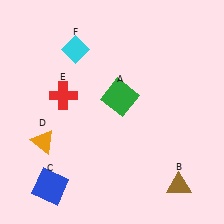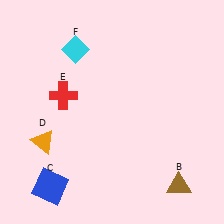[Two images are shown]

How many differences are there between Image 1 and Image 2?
There is 1 difference between the two images.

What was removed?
The green square (A) was removed in Image 2.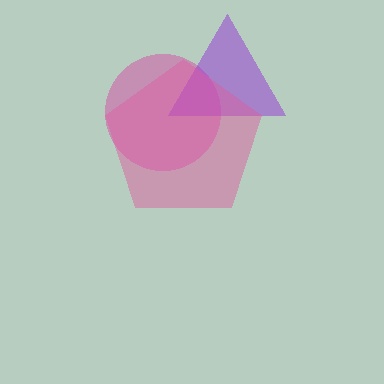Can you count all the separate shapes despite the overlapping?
Yes, there are 3 separate shapes.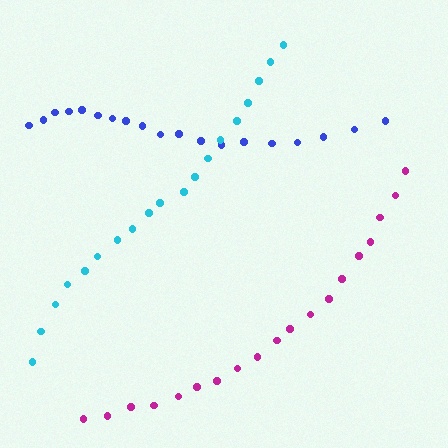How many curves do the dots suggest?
There are 3 distinct paths.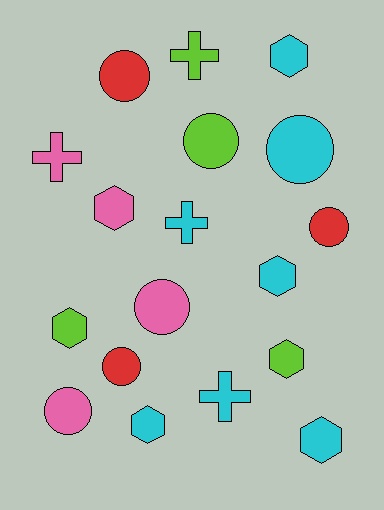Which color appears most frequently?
Cyan, with 7 objects.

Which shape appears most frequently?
Hexagon, with 7 objects.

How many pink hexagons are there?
There is 1 pink hexagon.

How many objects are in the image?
There are 18 objects.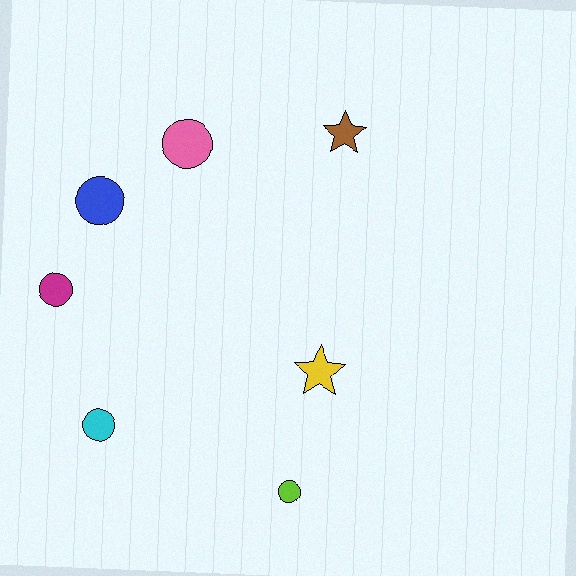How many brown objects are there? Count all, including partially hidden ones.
There is 1 brown object.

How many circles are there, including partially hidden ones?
There are 5 circles.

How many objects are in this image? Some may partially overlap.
There are 7 objects.